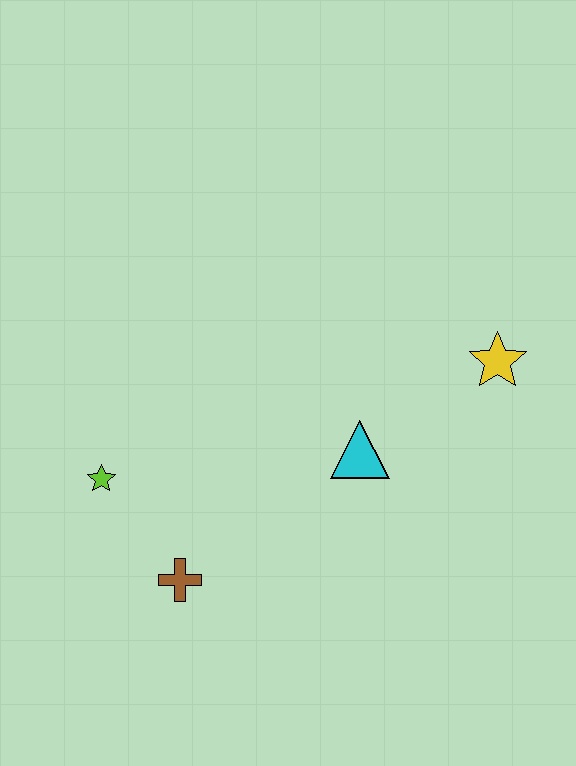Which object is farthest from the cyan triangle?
The lime star is farthest from the cyan triangle.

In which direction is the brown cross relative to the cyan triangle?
The brown cross is to the left of the cyan triangle.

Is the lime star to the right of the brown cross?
No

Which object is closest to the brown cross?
The lime star is closest to the brown cross.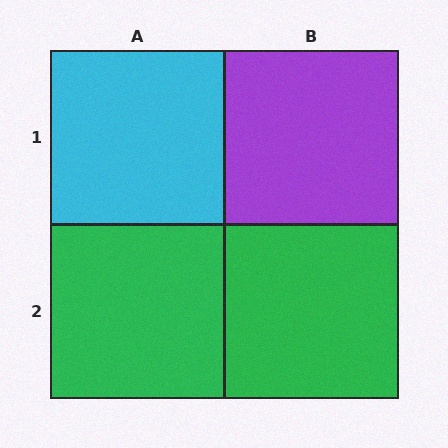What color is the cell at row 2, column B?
Green.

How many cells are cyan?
1 cell is cyan.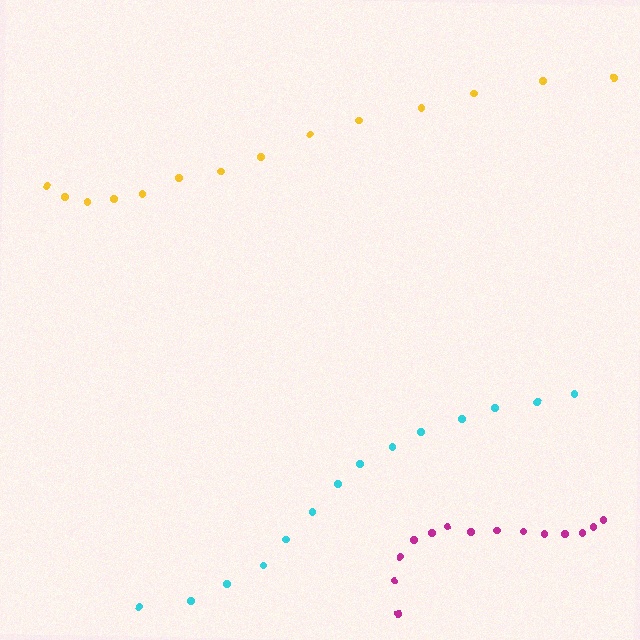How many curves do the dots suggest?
There are 3 distinct paths.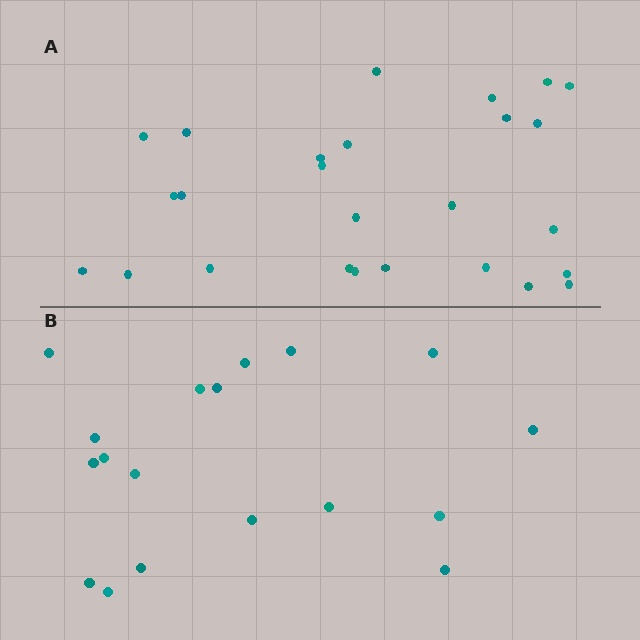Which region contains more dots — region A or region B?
Region A (the top region) has more dots.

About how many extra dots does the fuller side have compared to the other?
Region A has roughly 8 or so more dots than region B.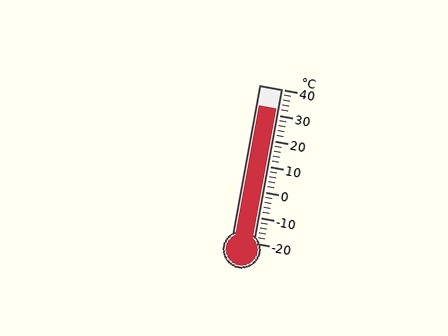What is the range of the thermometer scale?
The thermometer scale ranges from -20°C to 40°C.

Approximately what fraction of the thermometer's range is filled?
The thermometer is filled to approximately 85% of its range.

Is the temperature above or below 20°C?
The temperature is above 20°C.